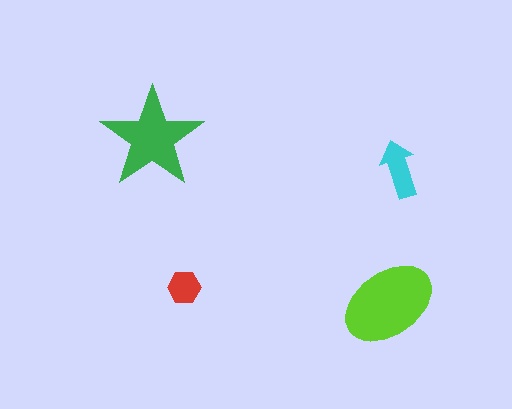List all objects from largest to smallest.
The lime ellipse, the green star, the cyan arrow, the red hexagon.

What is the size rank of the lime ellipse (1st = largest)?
1st.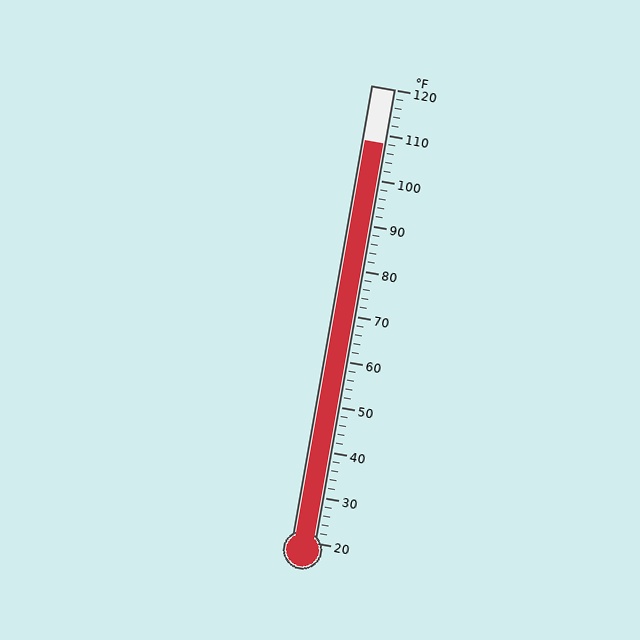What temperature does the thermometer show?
The thermometer shows approximately 108°F.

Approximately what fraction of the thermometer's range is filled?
The thermometer is filled to approximately 90% of its range.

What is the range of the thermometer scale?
The thermometer scale ranges from 20°F to 120°F.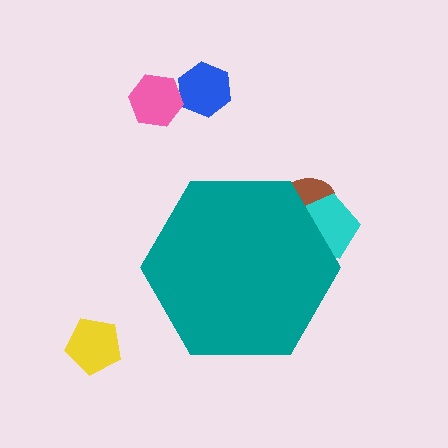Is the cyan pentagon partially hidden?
Yes, the cyan pentagon is partially hidden behind the teal hexagon.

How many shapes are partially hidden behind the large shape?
2 shapes are partially hidden.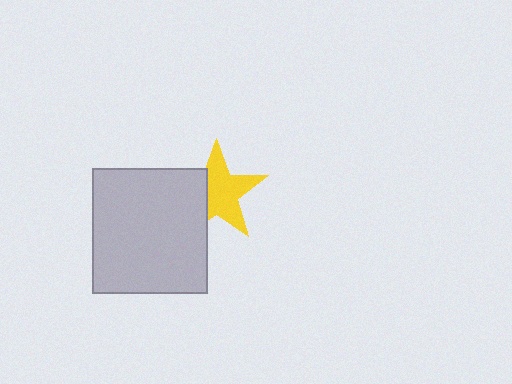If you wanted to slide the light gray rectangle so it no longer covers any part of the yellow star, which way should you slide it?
Slide it left — that is the most direct way to separate the two shapes.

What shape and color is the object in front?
The object in front is a light gray rectangle.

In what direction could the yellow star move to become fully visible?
The yellow star could move right. That would shift it out from behind the light gray rectangle entirely.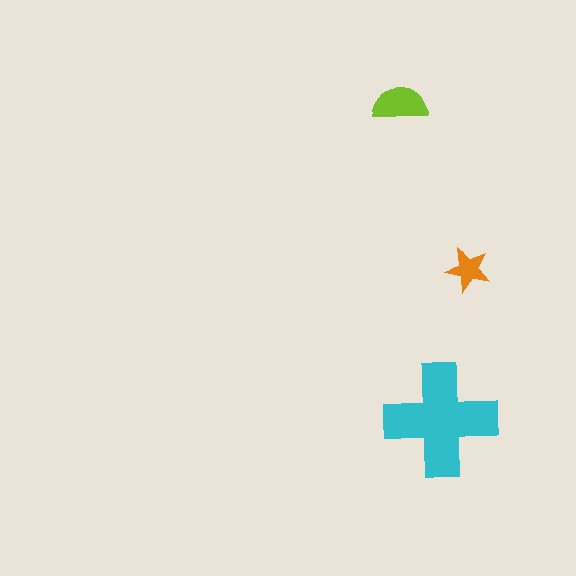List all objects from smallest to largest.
The orange star, the lime semicircle, the cyan cross.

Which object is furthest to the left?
The lime semicircle is leftmost.